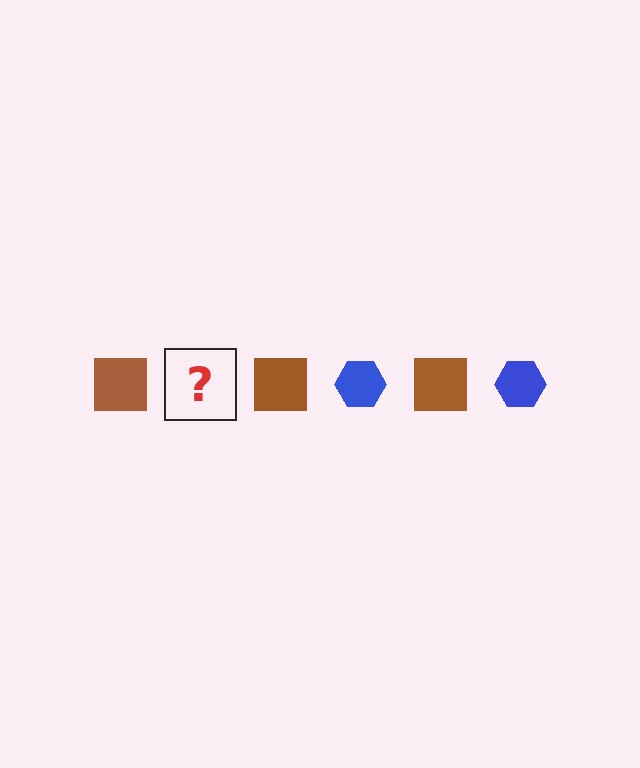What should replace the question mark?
The question mark should be replaced with a blue hexagon.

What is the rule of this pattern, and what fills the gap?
The rule is that the pattern alternates between brown square and blue hexagon. The gap should be filled with a blue hexagon.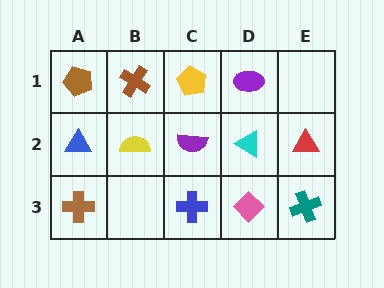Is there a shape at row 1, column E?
No, that cell is empty.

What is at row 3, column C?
A blue cross.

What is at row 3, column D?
A pink diamond.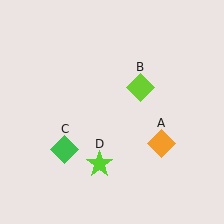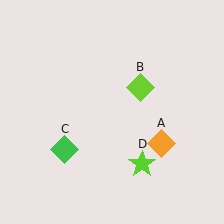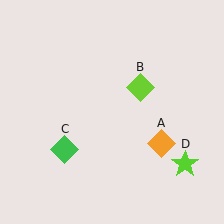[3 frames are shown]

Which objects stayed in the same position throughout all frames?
Orange diamond (object A) and lime diamond (object B) and green diamond (object C) remained stationary.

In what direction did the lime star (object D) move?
The lime star (object D) moved right.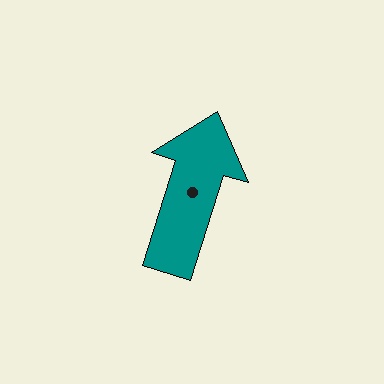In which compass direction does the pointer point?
North.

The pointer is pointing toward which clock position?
Roughly 1 o'clock.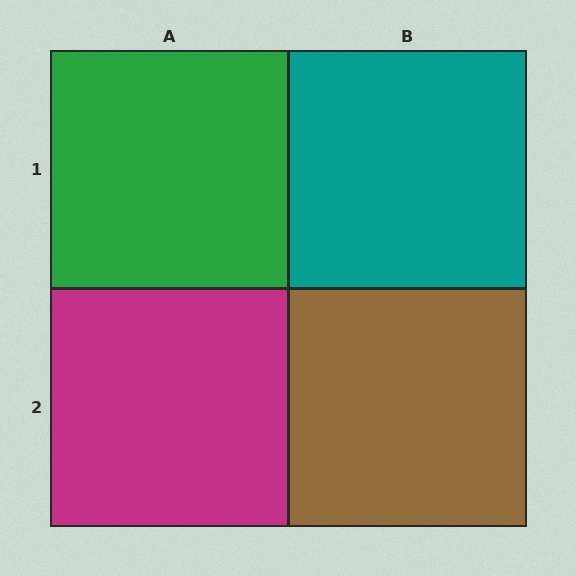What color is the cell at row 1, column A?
Green.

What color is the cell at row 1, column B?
Teal.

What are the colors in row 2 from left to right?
Magenta, brown.